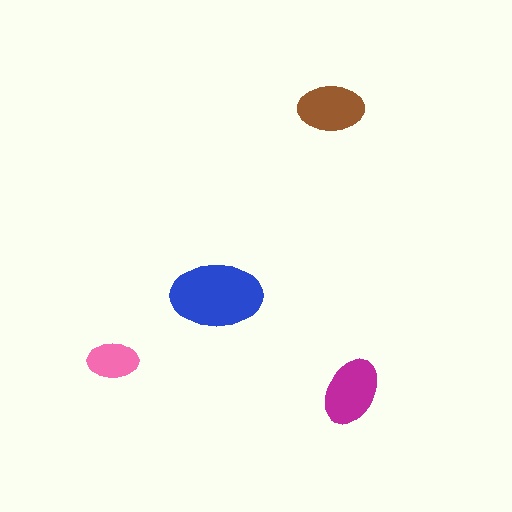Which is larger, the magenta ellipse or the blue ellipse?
The blue one.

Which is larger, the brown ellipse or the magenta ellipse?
The magenta one.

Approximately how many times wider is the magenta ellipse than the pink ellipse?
About 1.5 times wider.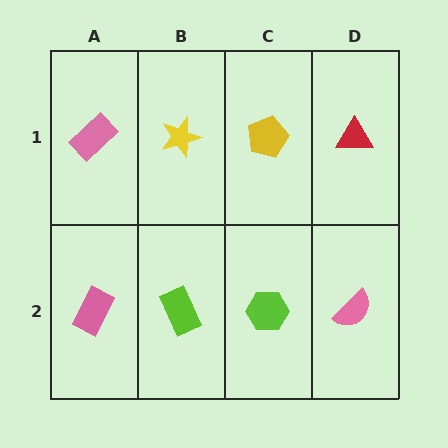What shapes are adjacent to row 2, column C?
A yellow pentagon (row 1, column C), a lime rectangle (row 2, column B), a pink semicircle (row 2, column D).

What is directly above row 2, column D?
A red triangle.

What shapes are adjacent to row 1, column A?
A pink rectangle (row 2, column A), a yellow star (row 1, column B).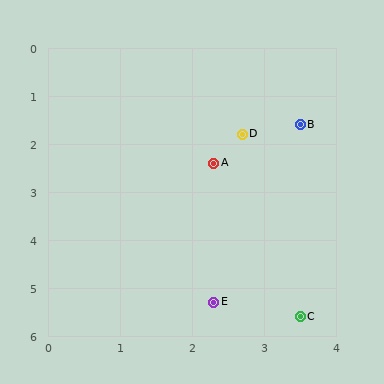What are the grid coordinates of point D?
Point D is at approximately (2.7, 1.8).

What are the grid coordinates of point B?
Point B is at approximately (3.5, 1.6).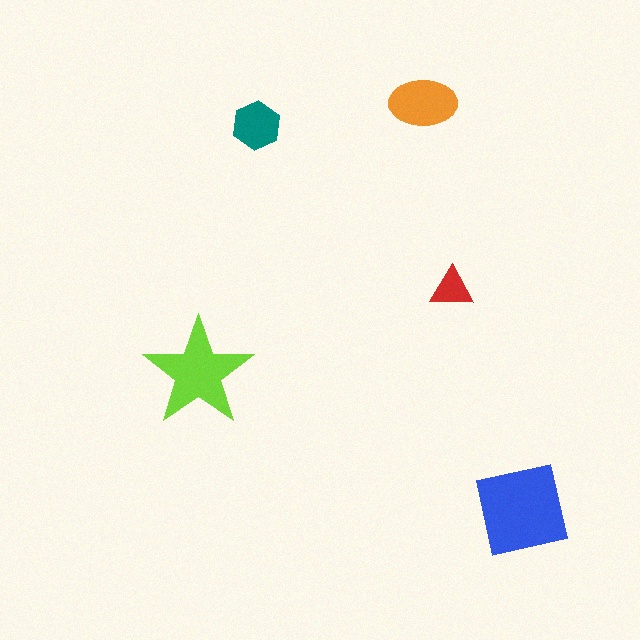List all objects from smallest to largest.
The red triangle, the teal hexagon, the orange ellipse, the lime star, the blue square.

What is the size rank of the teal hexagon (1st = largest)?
4th.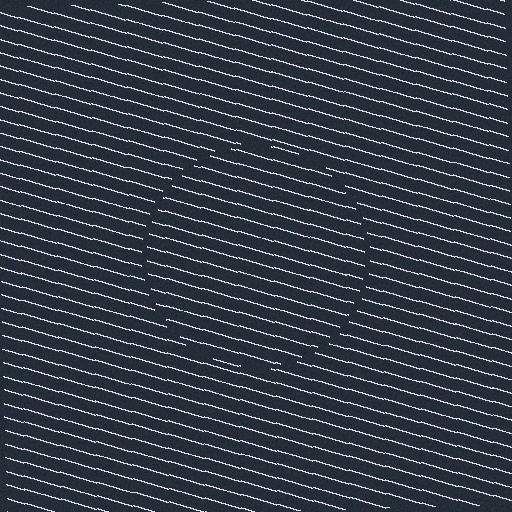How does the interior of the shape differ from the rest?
The interior of the shape contains the same grating, shifted by half a period — the contour is defined by the phase discontinuity where line-ends from the inner and outer gratings abut.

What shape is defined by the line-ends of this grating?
An illusory circle. The interior of the shape contains the same grating, shifted by half a period — the contour is defined by the phase discontinuity where line-ends from the inner and outer gratings abut.